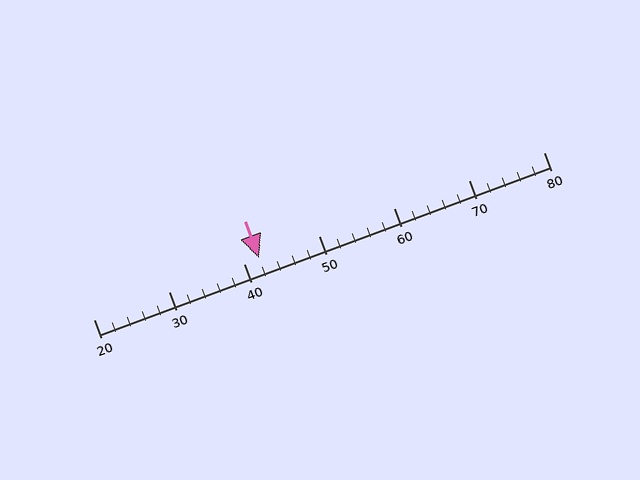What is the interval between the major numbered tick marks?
The major tick marks are spaced 10 units apart.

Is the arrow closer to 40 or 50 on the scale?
The arrow is closer to 40.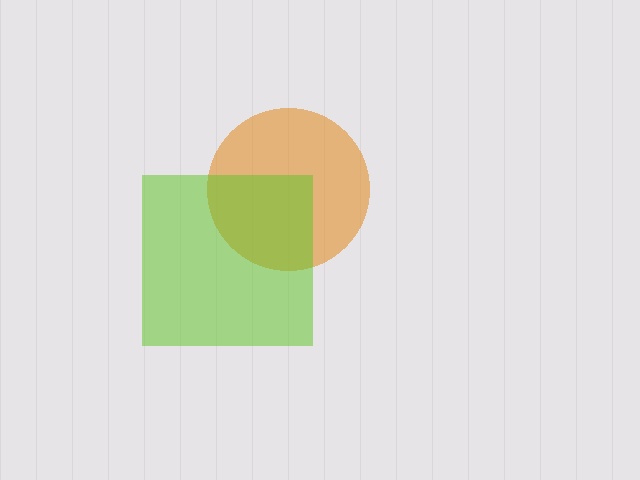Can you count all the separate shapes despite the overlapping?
Yes, there are 2 separate shapes.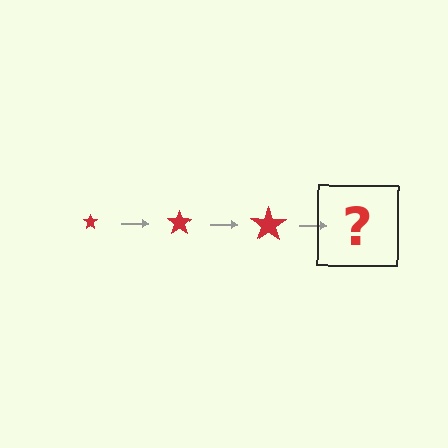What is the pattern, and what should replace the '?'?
The pattern is that the star gets progressively larger each step. The '?' should be a red star, larger than the previous one.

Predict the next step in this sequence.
The next step is a red star, larger than the previous one.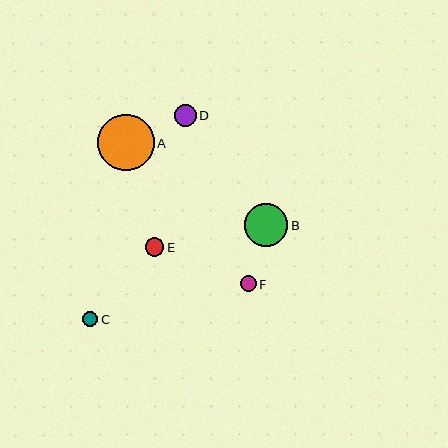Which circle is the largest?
Circle A is the largest with a size of approximately 57 pixels.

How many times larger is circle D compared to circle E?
Circle D is approximately 1.2 times the size of circle E.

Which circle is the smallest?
Circle C is the smallest with a size of approximately 15 pixels.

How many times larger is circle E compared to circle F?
Circle E is approximately 1.2 times the size of circle F.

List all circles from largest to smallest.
From largest to smallest: A, B, D, E, F, C.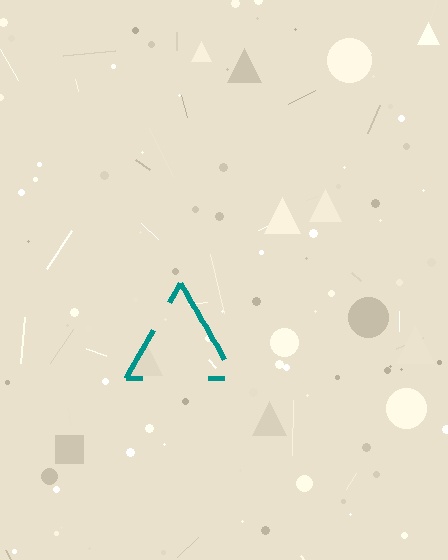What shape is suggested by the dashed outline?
The dashed outline suggests a triangle.